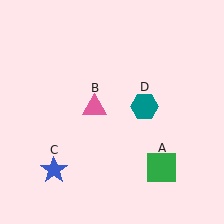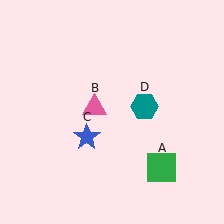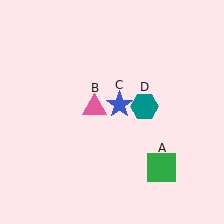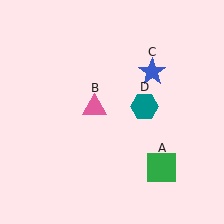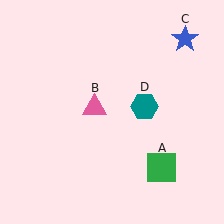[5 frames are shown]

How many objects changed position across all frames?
1 object changed position: blue star (object C).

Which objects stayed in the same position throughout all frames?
Green square (object A) and pink triangle (object B) and teal hexagon (object D) remained stationary.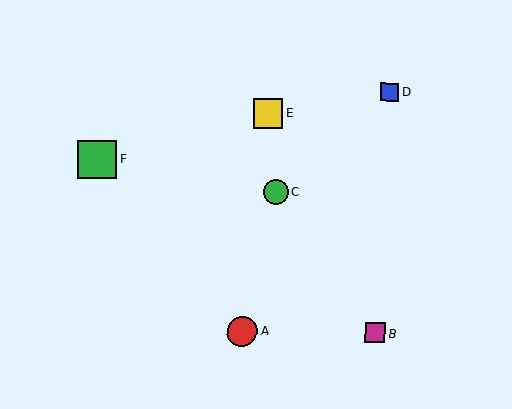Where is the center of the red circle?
The center of the red circle is at (242, 331).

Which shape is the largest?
The green square (labeled F) is the largest.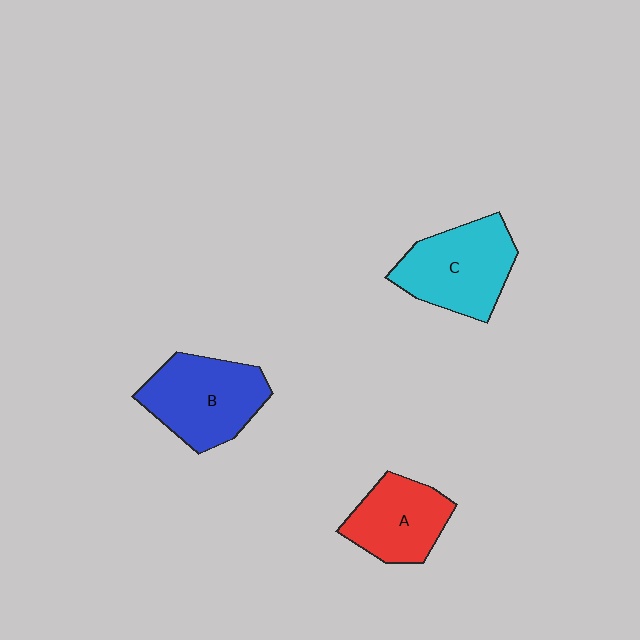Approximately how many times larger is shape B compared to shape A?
Approximately 1.3 times.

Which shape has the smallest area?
Shape A (red).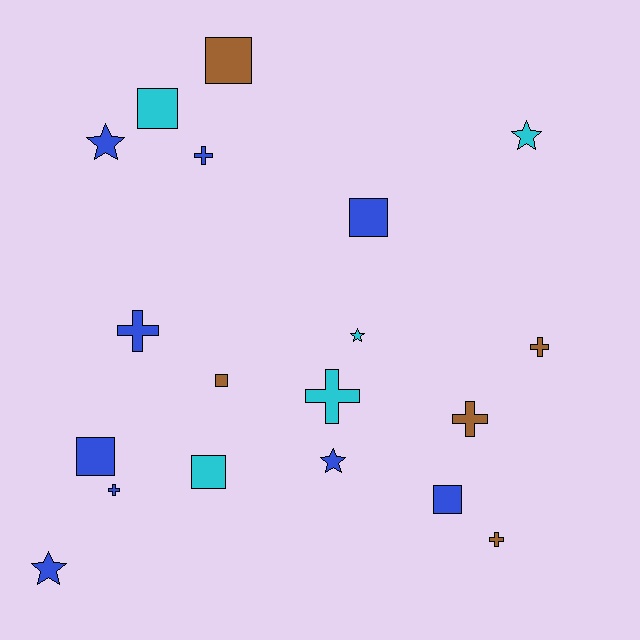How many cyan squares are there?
There are 2 cyan squares.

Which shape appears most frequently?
Square, with 7 objects.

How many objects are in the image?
There are 19 objects.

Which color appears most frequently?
Blue, with 9 objects.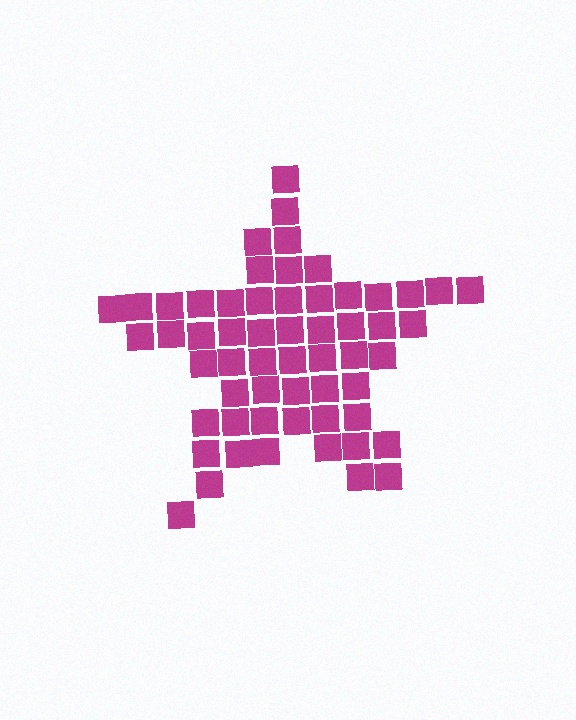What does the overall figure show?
The overall figure shows a star.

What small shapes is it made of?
It is made of small squares.